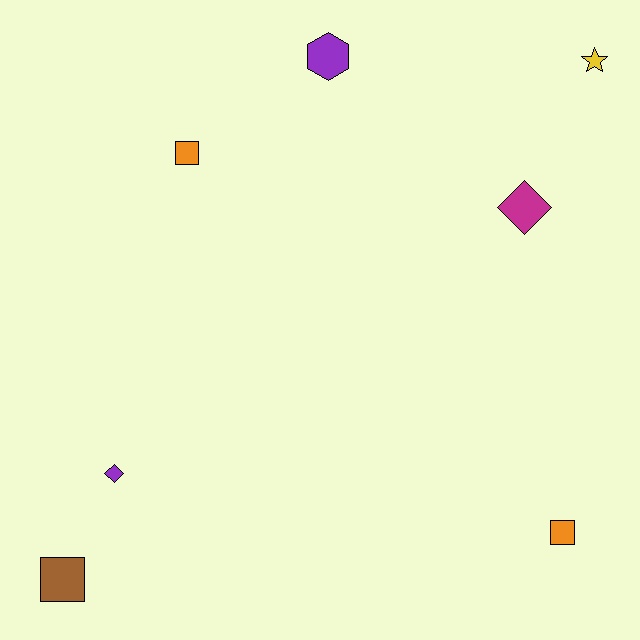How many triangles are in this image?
There are no triangles.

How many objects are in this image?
There are 7 objects.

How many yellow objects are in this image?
There is 1 yellow object.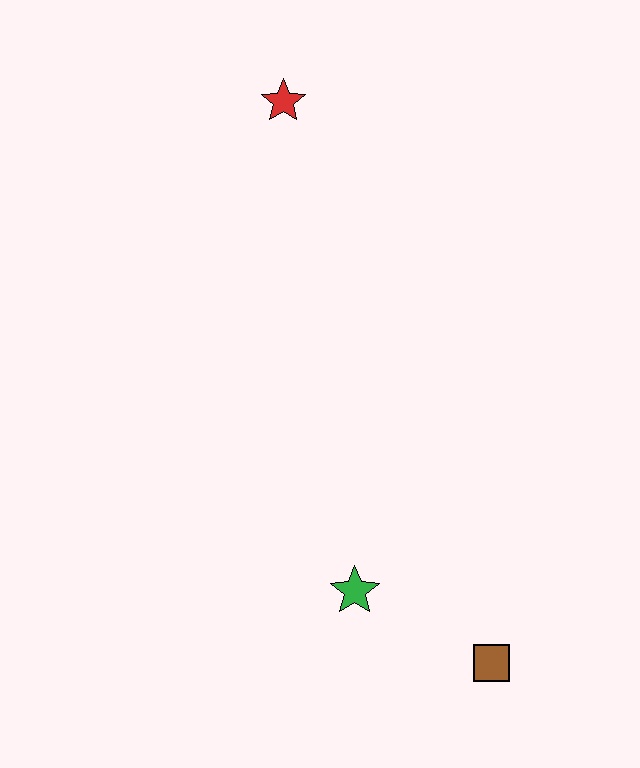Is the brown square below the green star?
Yes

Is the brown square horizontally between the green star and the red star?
No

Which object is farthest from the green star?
The red star is farthest from the green star.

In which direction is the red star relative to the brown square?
The red star is above the brown square.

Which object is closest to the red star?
The green star is closest to the red star.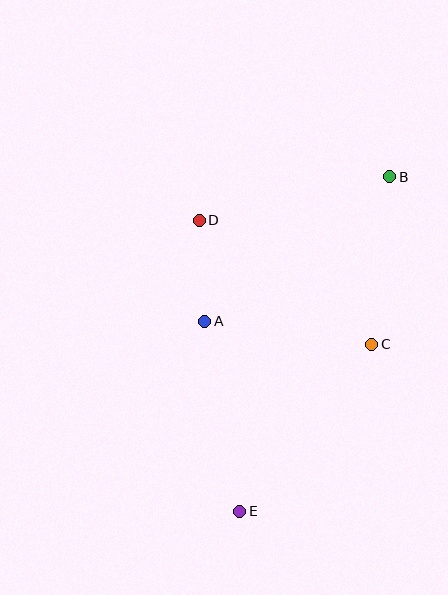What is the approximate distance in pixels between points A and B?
The distance between A and B is approximately 235 pixels.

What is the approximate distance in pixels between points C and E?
The distance between C and E is approximately 212 pixels.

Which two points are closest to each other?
Points A and D are closest to each other.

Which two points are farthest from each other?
Points B and E are farthest from each other.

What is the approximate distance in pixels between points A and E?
The distance between A and E is approximately 193 pixels.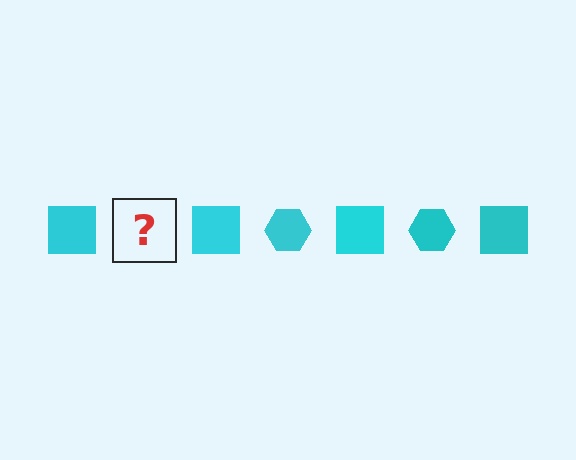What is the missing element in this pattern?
The missing element is a cyan hexagon.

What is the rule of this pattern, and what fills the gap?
The rule is that the pattern cycles through square, hexagon shapes in cyan. The gap should be filled with a cyan hexagon.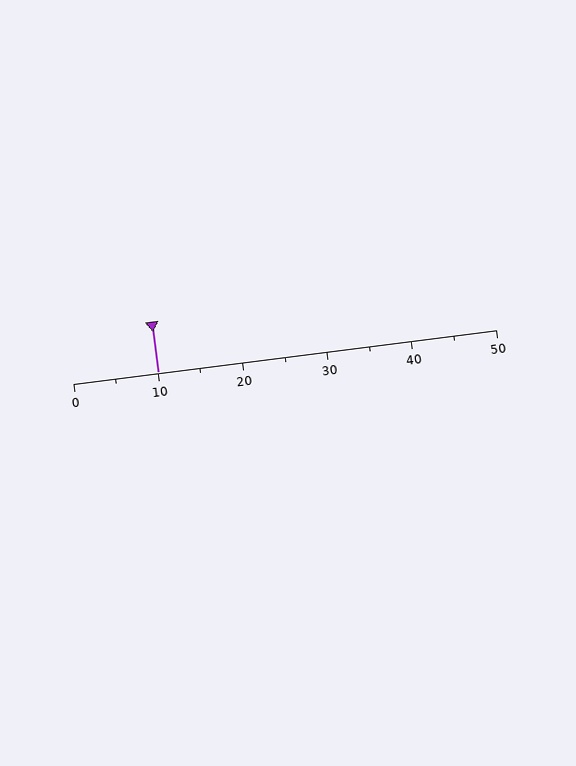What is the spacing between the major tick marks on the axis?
The major ticks are spaced 10 apart.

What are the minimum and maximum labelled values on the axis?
The axis runs from 0 to 50.